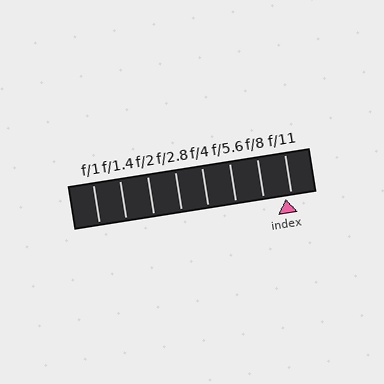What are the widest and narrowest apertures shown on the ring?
The widest aperture shown is f/1 and the narrowest is f/11.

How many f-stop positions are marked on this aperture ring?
There are 8 f-stop positions marked.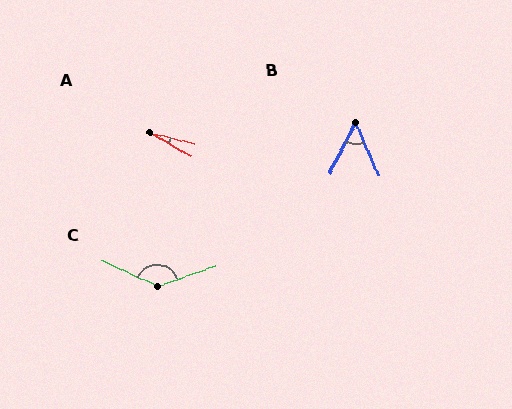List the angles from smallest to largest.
A (16°), B (51°), C (135°).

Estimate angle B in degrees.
Approximately 51 degrees.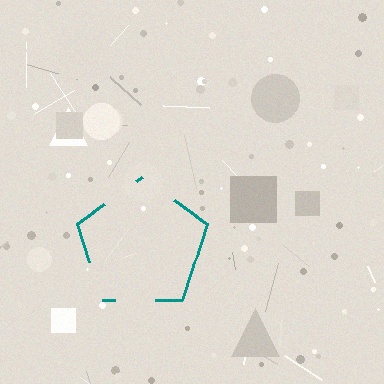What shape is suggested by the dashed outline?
The dashed outline suggests a pentagon.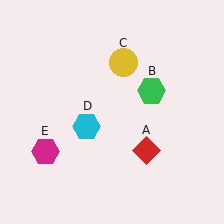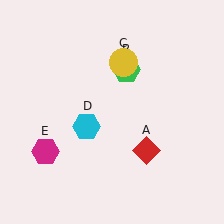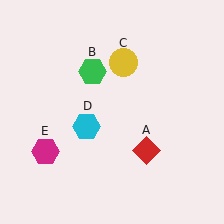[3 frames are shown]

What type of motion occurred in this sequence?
The green hexagon (object B) rotated counterclockwise around the center of the scene.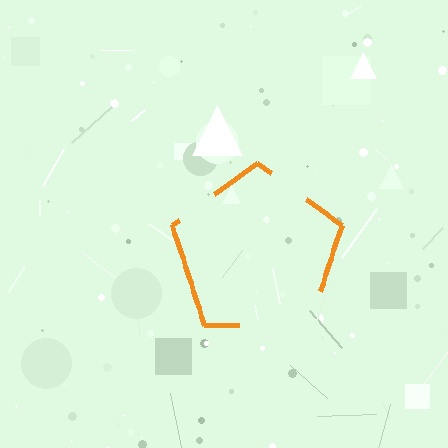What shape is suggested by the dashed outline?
The dashed outline suggests a pentagon.